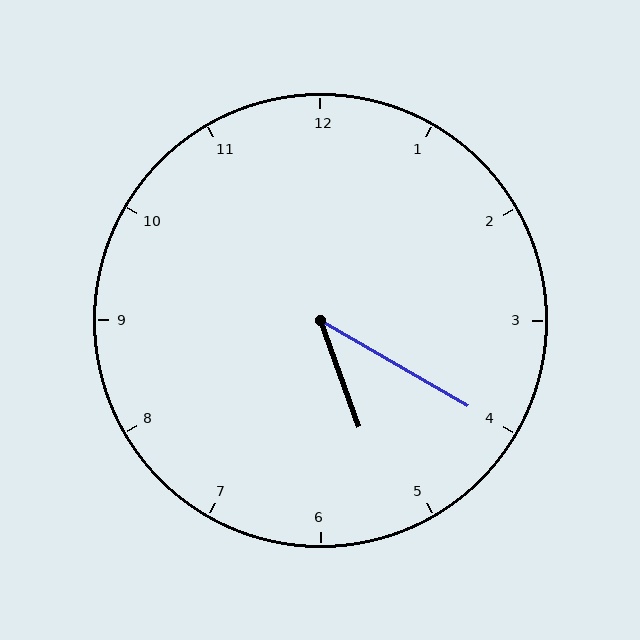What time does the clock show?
5:20.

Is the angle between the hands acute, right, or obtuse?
It is acute.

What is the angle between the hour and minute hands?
Approximately 40 degrees.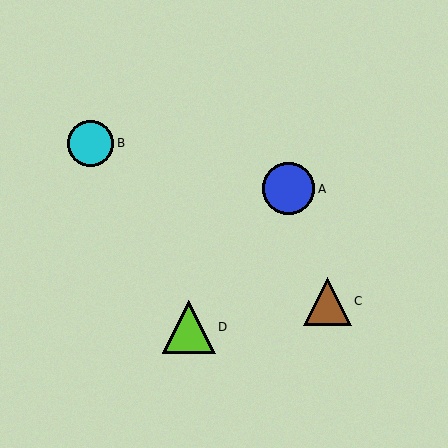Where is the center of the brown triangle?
The center of the brown triangle is at (327, 301).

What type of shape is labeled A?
Shape A is a blue circle.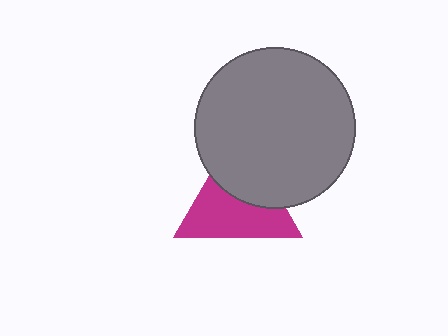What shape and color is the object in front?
The object in front is a gray circle.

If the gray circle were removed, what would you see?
You would see the complete magenta triangle.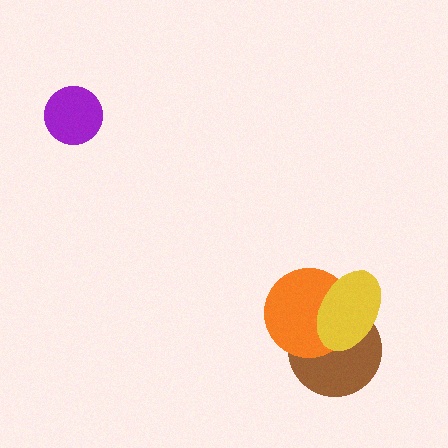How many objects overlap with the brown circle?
2 objects overlap with the brown circle.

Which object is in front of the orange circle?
The yellow ellipse is in front of the orange circle.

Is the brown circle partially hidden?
Yes, it is partially covered by another shape.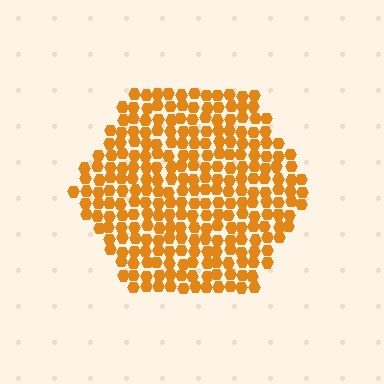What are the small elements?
The small elements are hexagons.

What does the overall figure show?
The overall figure shows a hexagon.